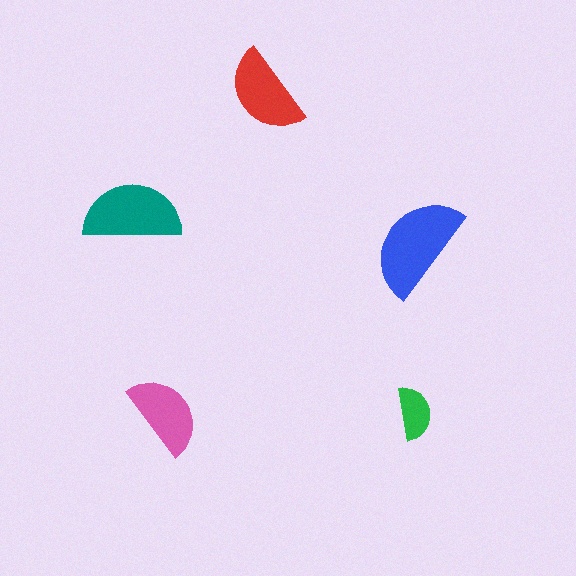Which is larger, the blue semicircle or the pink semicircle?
The blue one.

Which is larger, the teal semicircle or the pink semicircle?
The teal one.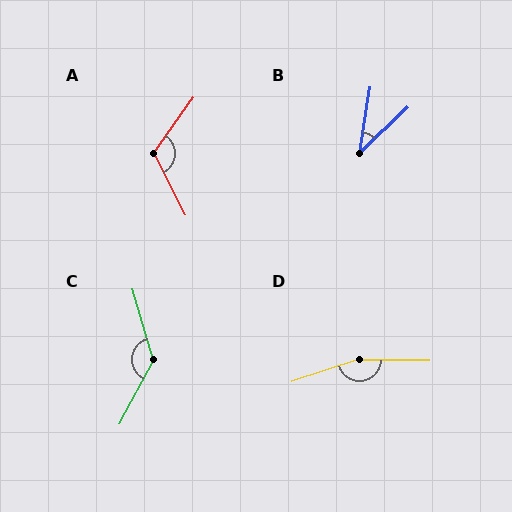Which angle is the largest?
D, at approximately 162 degrees.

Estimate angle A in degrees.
Approximately 117 degrees.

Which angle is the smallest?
B, at approximately 37 degrees.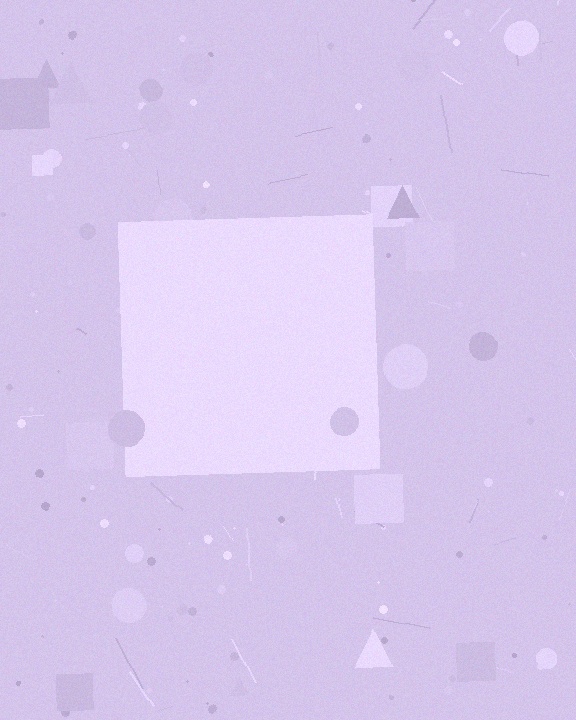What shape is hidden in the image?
A square is hidden in the image.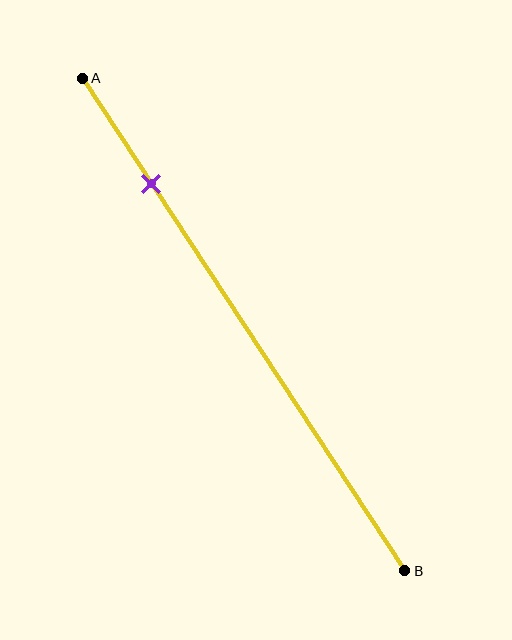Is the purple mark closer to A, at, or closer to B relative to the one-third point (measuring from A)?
The purple mark is closer to point A than the one-third point of segment AB.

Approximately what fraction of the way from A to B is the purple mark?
The purple mark is approximately 20% of the way from A to B.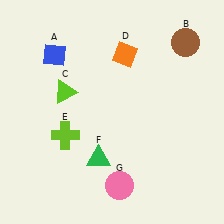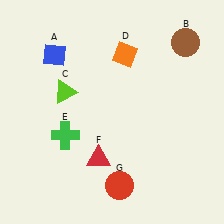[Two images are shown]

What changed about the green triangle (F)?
In Image 1, F is green. In Image 2, it changed to red.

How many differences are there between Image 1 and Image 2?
There are 3 differences between the two images.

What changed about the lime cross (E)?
In Image 1, E is lime. In Image 2, it changed to green.